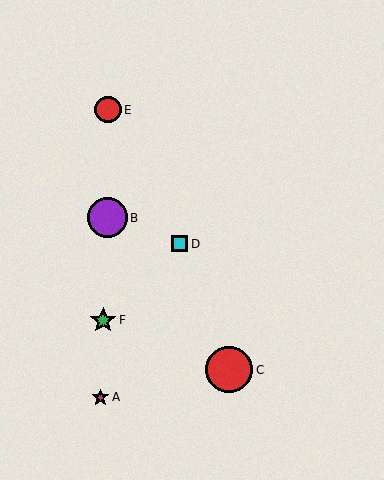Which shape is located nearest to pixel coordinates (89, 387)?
The magenta star (labeled A) at (100, 397) is nearest to that location.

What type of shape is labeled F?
Shape F is a green star.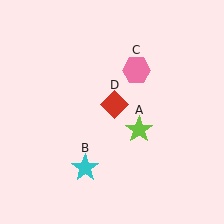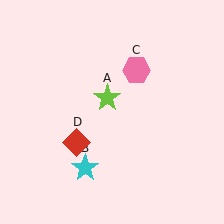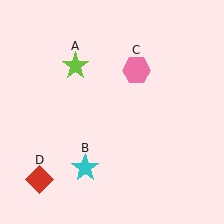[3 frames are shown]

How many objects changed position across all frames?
2 objects changed position: lime star (object A), red diamond (object D).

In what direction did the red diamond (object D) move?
The red diamond (object D) moved down and to the left.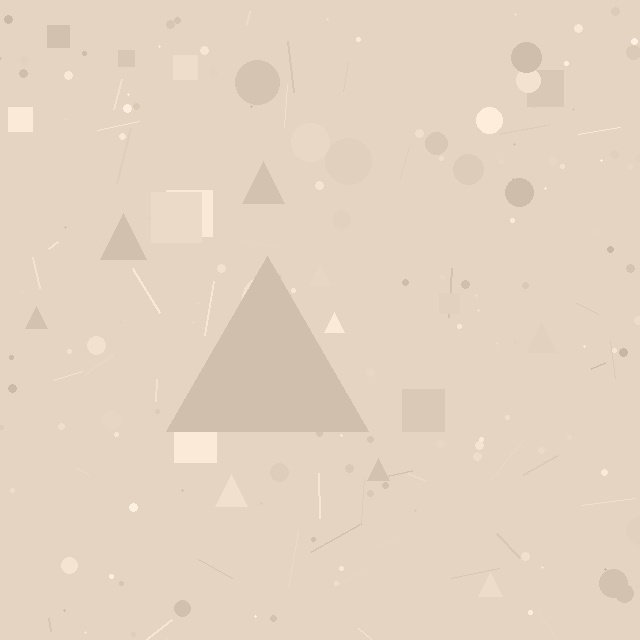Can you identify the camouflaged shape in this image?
The camouflaged shape is a triangle.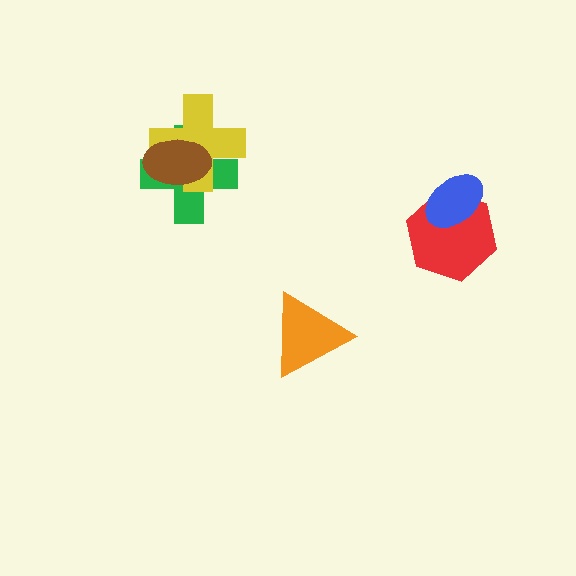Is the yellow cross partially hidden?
Yes, it is partially covered by another shape.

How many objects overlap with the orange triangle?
0 objects overlap with the orange triangle.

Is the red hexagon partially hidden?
Yes, it is partially covered by another shape.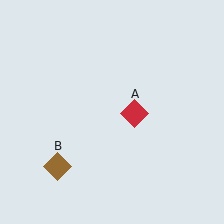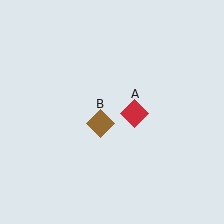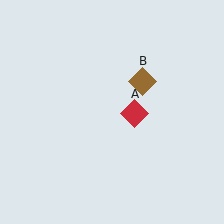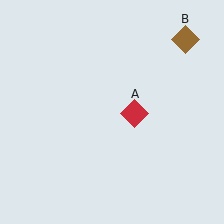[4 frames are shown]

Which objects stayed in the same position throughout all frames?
Red diamond (object A) remained stationary.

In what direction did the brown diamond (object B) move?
The brown diamond (object B) moved up and to the right.